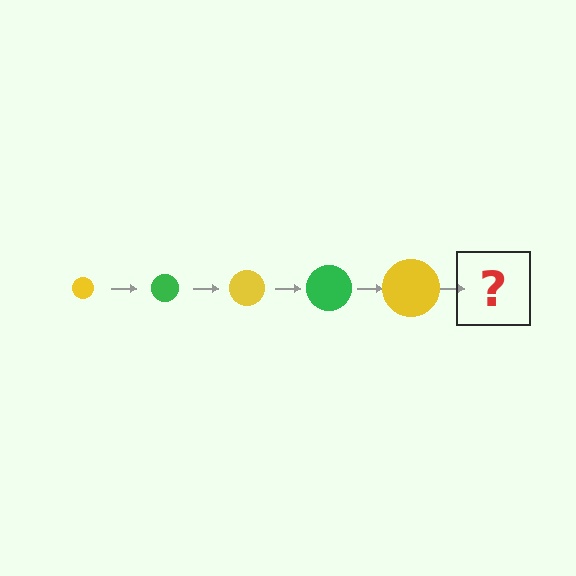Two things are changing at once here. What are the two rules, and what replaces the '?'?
The two rules are that the circle grows larger each step and the color cycles through yellow and green. The '?' should be a green circle, larger than the previous one.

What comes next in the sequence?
The next element should be a green circle, larger than the previous one.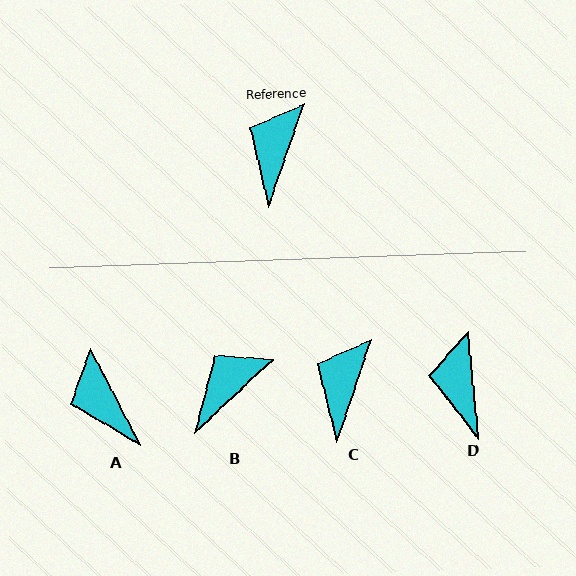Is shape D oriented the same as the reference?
No, it is off by about 24 degrees.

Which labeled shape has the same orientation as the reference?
C.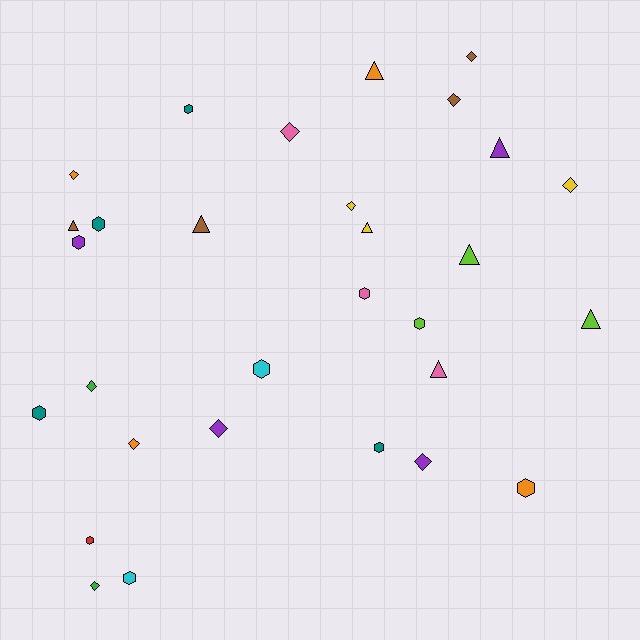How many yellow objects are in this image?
There are 3 yellow objects.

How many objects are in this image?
There are 30 objects.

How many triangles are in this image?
There are 8 triangles.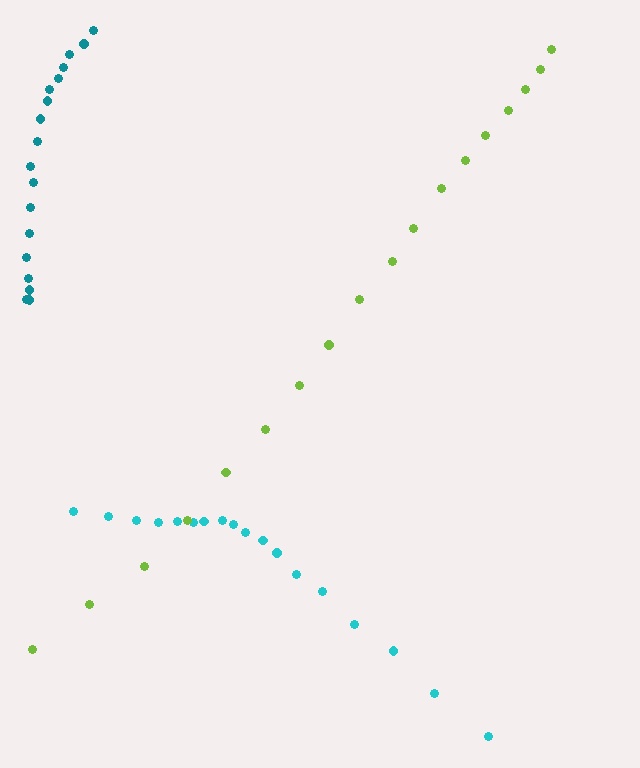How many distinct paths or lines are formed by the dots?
There are 3 distinct paths.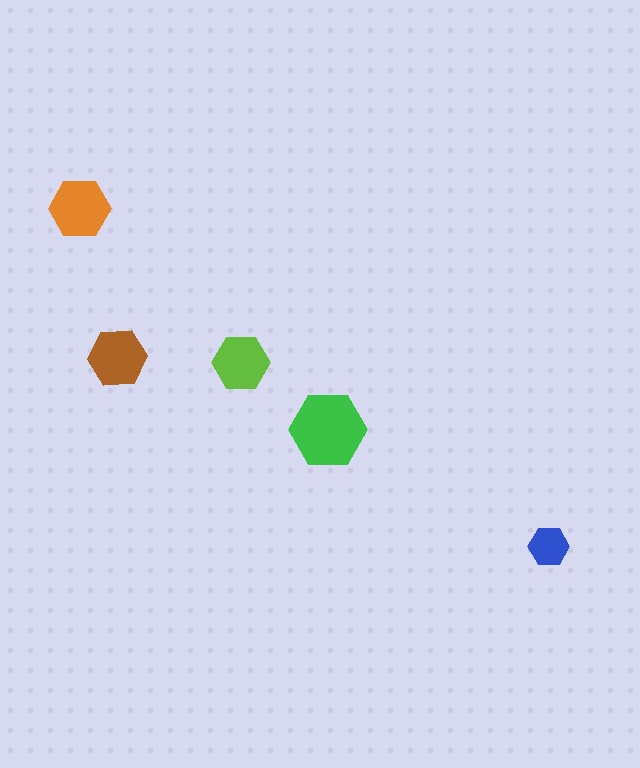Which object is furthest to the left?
The orange hexagon is leftmost.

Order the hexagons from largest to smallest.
the green one, the orange one, the brown one, the lime one, the blue one.